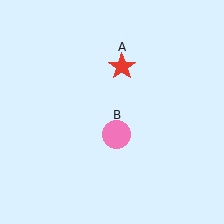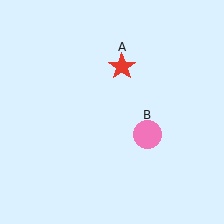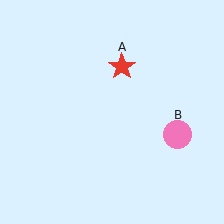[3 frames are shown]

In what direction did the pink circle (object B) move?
The pink circle (object B) moved right.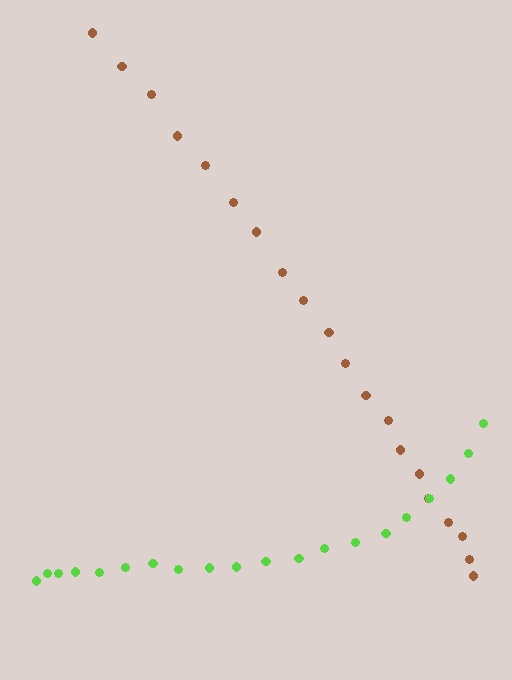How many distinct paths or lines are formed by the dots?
There are 2 distinct paths.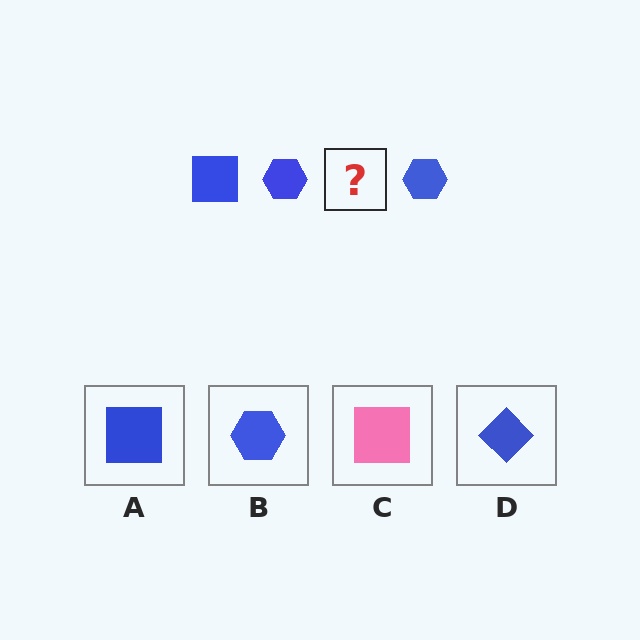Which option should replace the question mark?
Option A.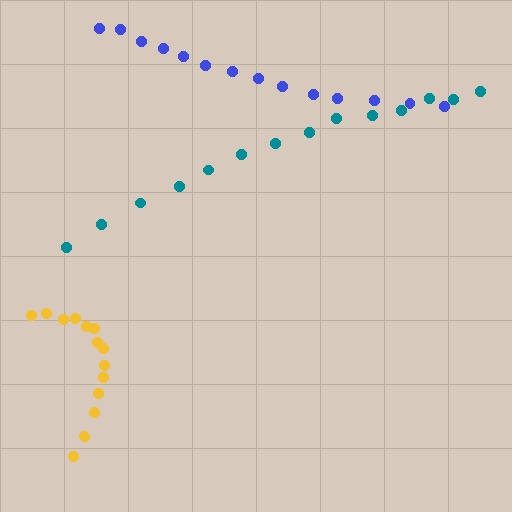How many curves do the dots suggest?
There are 3 distinct paths.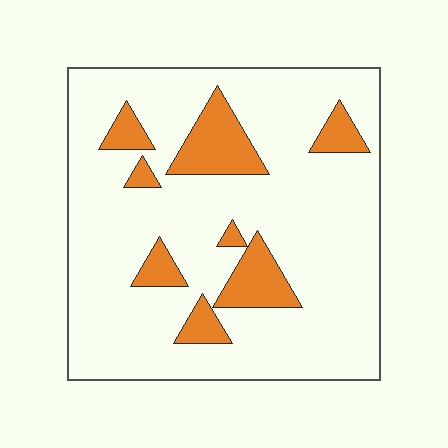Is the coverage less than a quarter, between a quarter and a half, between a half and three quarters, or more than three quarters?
Less than a quarter.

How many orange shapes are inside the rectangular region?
8.